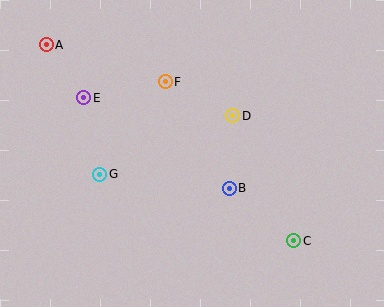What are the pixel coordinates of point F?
Point F is at (165, 82).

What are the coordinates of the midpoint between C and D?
The midpoint between C and D is at (263, 178).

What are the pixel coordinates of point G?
Point G is at (100, 174).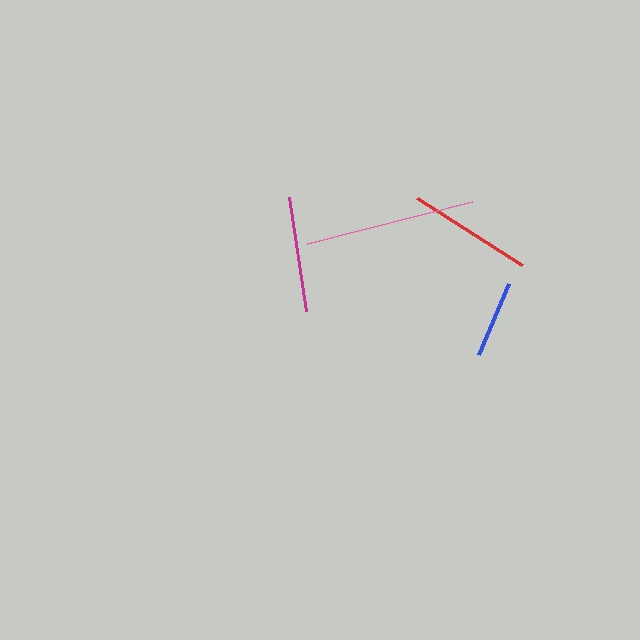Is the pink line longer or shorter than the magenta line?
The pink line is longer than the magenta line.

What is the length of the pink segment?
The pink segment is approximately 170 pixels long.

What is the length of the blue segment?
The blue segment is approximately 77 pixels long.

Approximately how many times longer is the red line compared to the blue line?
The red line is approximately 1.6 times the length of the blue line.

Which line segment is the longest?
The pink line is the longest at approximately 170 pixels.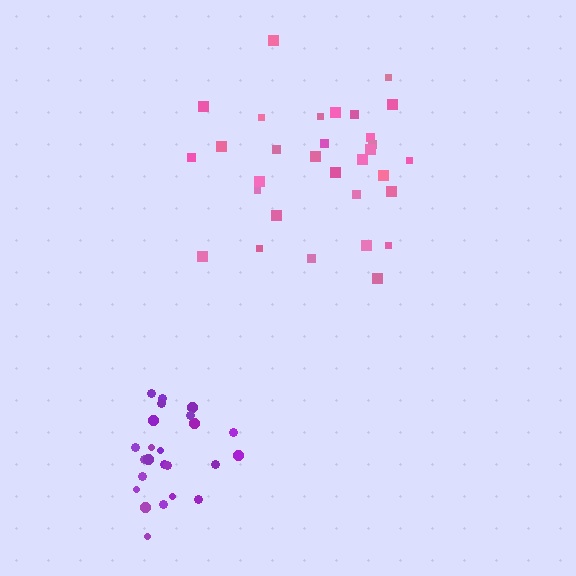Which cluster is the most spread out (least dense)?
Pink.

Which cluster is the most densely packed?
Purple.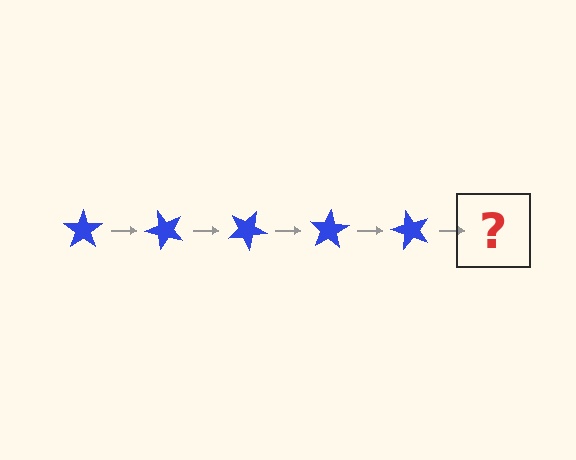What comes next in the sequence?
The next element should be a blue star rotated 250 degrees.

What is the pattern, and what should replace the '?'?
The pattern is that the star rotates 50 degrees each step. The '?' should be a blue star rotated 250 degrees.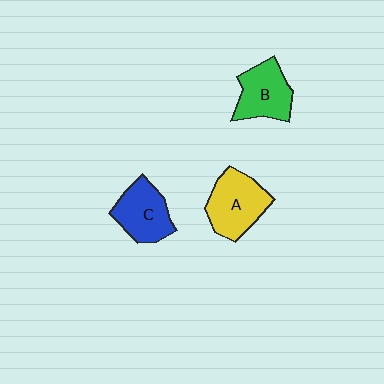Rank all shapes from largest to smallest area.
From largest to smallest: A (yellow), C (blue), B (green).